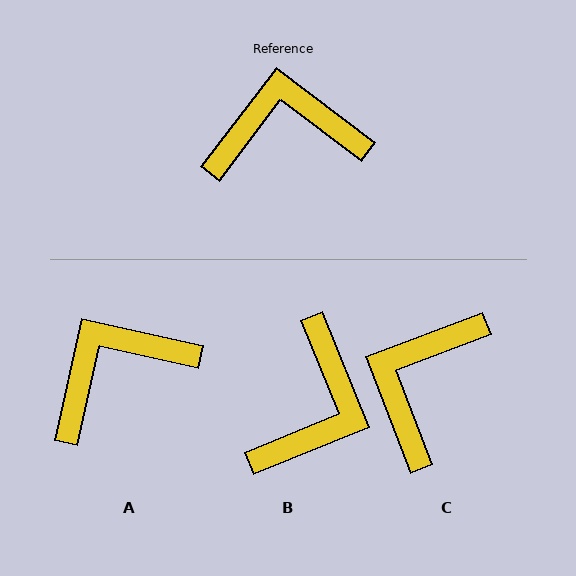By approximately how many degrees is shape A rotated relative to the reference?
Approximately 25 degrees counter-clockwise.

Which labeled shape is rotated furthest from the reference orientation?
B, about 121 degrees away.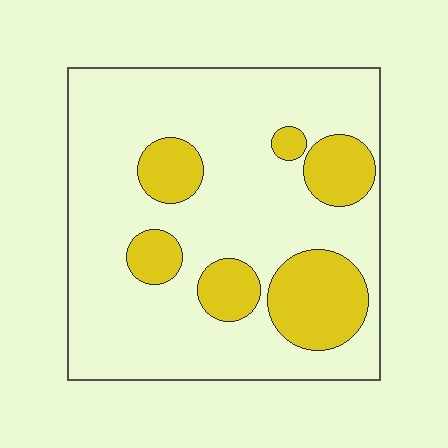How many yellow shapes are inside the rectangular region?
6.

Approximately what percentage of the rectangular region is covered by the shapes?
Approximately 25%.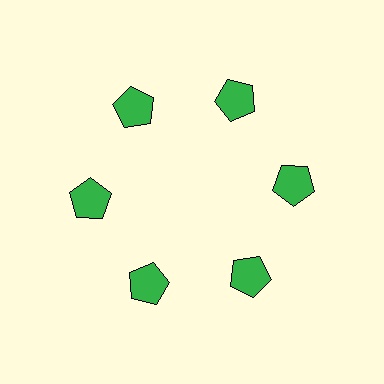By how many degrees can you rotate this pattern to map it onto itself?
The pattern maps onto itself every 60 degrees of rotation.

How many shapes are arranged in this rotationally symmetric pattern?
There are 6 shapes, arranged in 6 groups of 1.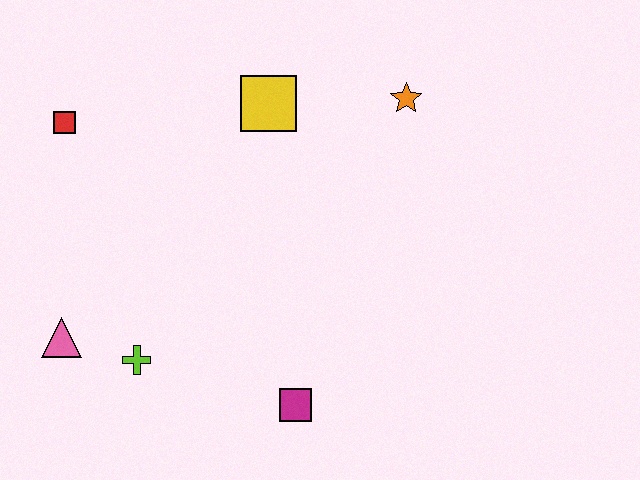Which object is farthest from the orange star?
The pink triangle is farthest from the orange star.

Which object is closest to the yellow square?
The orange star is closest to the yellow square.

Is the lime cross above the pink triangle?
No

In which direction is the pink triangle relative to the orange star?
The pink triangle is to the left of the orange star.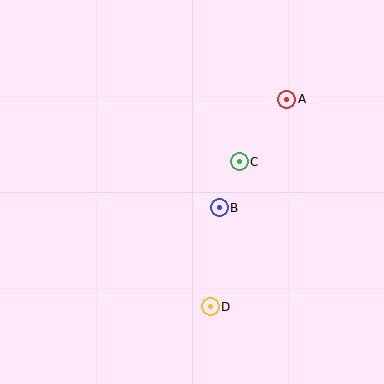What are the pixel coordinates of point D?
Point D is at (210, 307).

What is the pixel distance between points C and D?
The distance between C and D is 147 pixels.